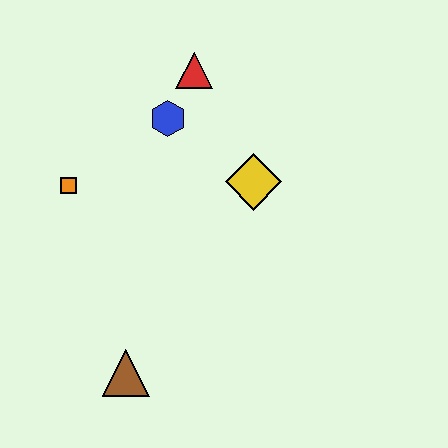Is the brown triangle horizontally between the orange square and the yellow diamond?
Yes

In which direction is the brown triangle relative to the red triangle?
The brown triangle is below the red triangle.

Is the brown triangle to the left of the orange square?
No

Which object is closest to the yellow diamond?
The blue hexagon is closest to the yellow diamond.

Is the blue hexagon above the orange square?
Yes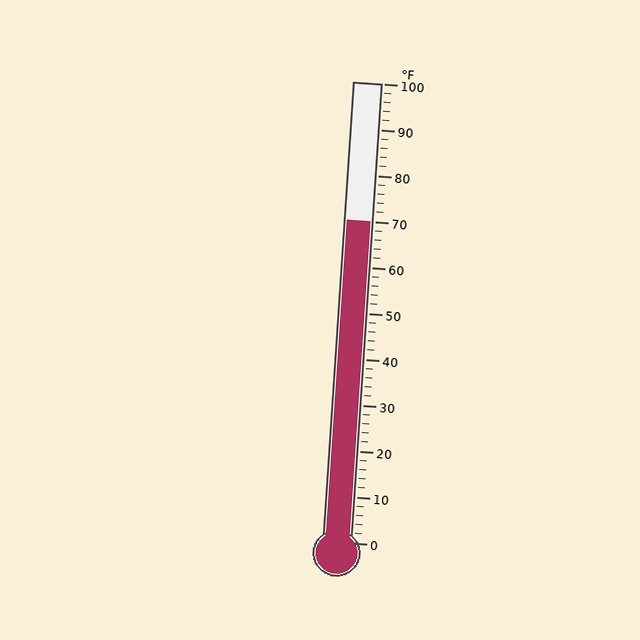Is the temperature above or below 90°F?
The temperature is below 90°F.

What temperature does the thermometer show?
The thermometer shows approximately 70°F.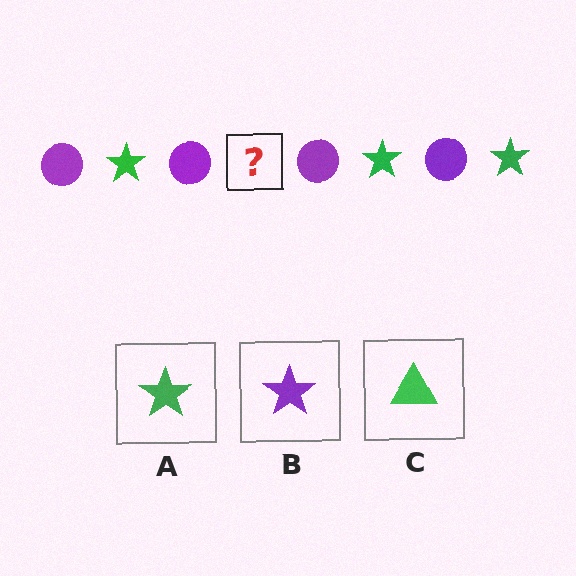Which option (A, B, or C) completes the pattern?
A.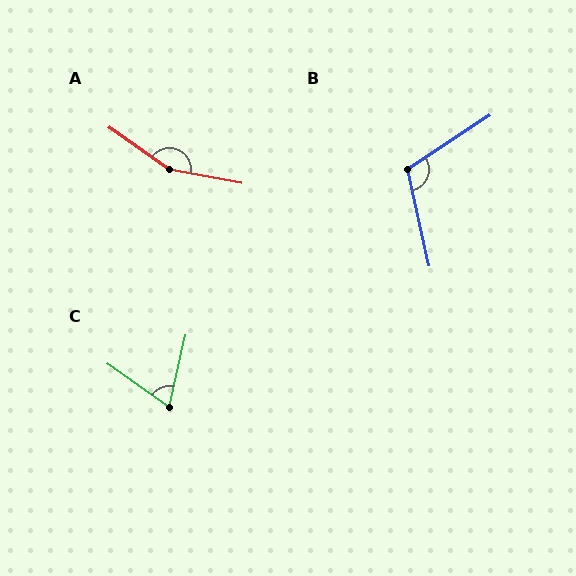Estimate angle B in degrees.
Approximately 111 degrees.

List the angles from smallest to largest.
C (68°), B (111°), A (155°).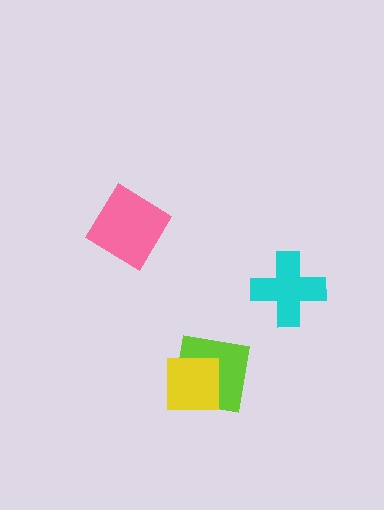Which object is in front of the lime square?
The yellow square is in front of the lime square.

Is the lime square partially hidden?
Yes, it is partially covered by another shape.